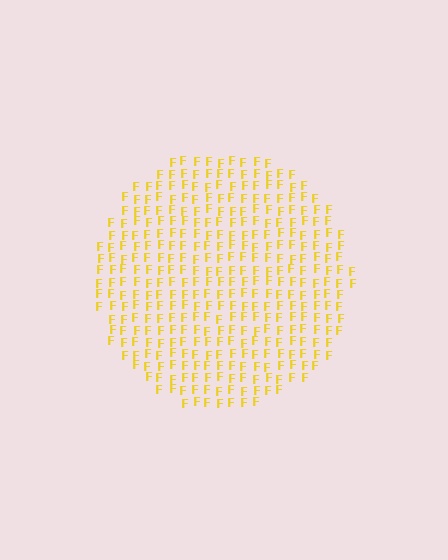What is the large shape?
The large shape is a circle.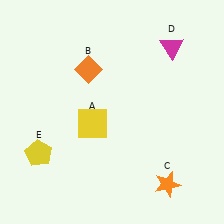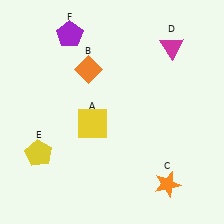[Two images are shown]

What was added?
A purple pentagon (F) was added in Image 2.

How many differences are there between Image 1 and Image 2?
There is 1 difference between the two images.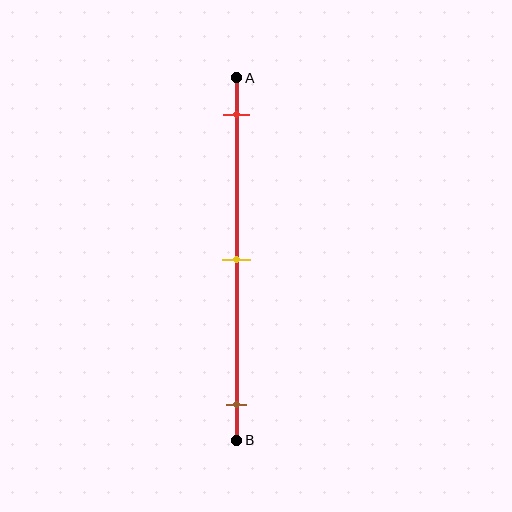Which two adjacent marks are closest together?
The red and yellow marks are the closest adjacent pair.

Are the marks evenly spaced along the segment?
Yes, the marks are approximately evenly spaced.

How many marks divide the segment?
There are 3 marks dividing the segment.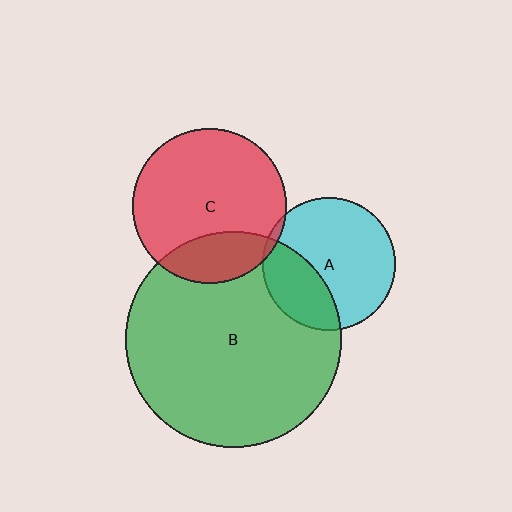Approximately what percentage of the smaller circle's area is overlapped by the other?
Approximately 5%.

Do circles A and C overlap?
Yes.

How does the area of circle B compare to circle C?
Approximately 1.9 times.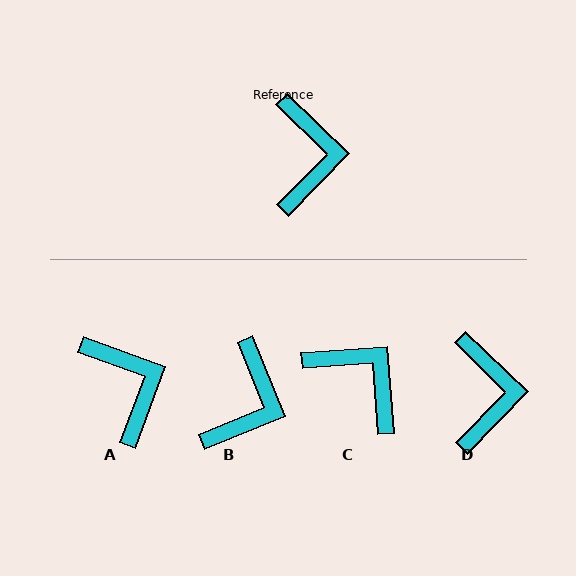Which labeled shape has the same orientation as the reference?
D.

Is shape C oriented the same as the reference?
No, it is off by about 48 degrees.